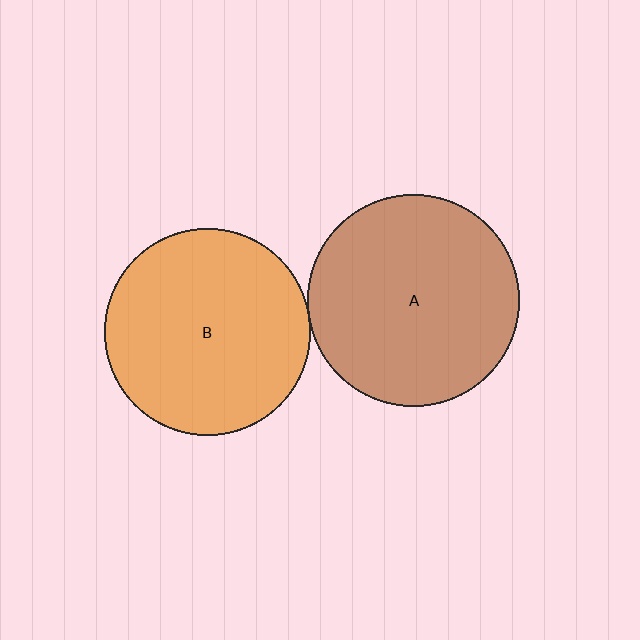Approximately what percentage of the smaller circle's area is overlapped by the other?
Approximately 5%.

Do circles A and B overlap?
Yes.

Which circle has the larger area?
Circle A (brown).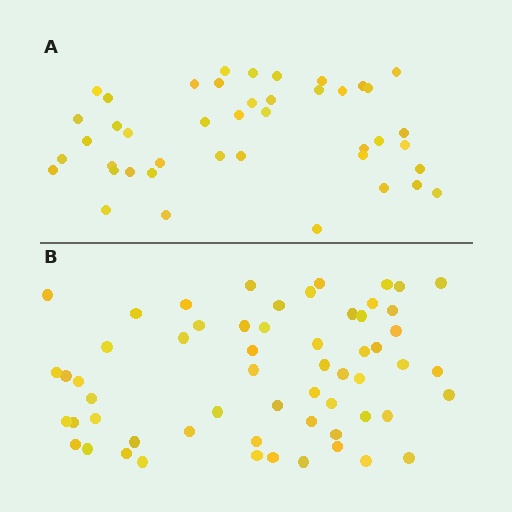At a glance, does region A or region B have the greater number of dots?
Region B (the bottom region) has more dots.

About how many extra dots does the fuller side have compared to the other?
Region B has approximately 15 more dots than region A.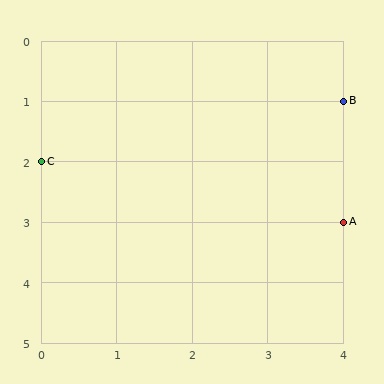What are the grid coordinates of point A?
Point A is at grid coordinates (4, 3).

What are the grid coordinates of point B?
Point B is at grid coordinates (4, 1).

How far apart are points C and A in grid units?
Points C and A are 4 columns and 1 row apart (about 4.1 grid units diagonally).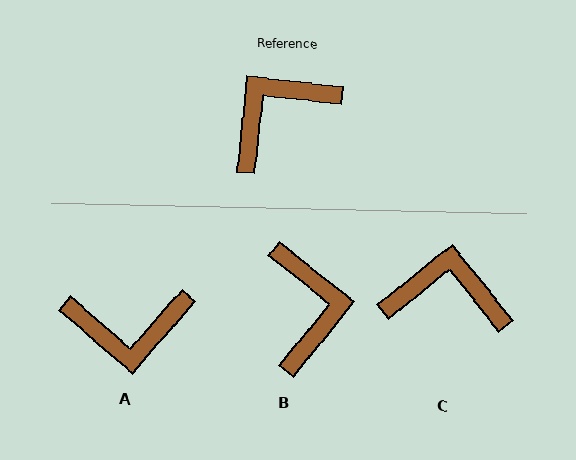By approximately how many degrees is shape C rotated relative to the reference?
Approximately 45 degrees clockwise.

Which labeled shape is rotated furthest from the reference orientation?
A, about 145 degrees away.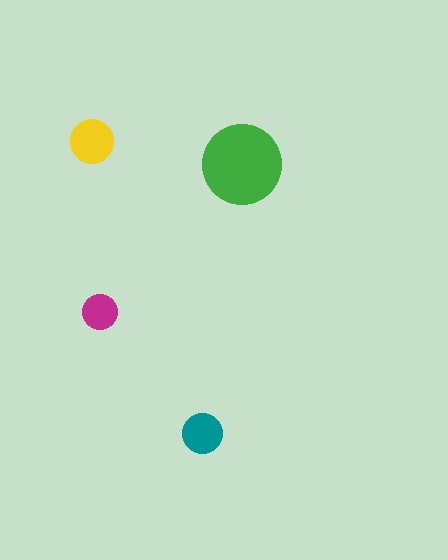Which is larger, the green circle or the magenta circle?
The green one.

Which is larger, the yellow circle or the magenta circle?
The yellow one.